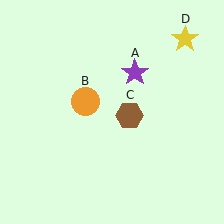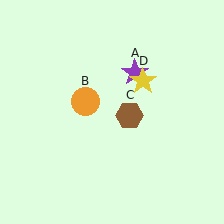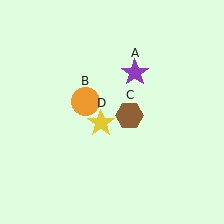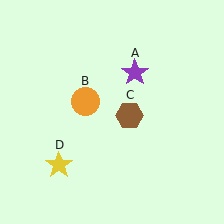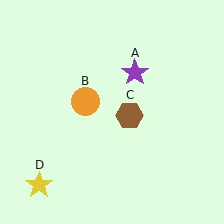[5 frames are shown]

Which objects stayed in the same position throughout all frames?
Purple star (object A) and orange circle (object B) and brown hexagon (object C) remained stationary.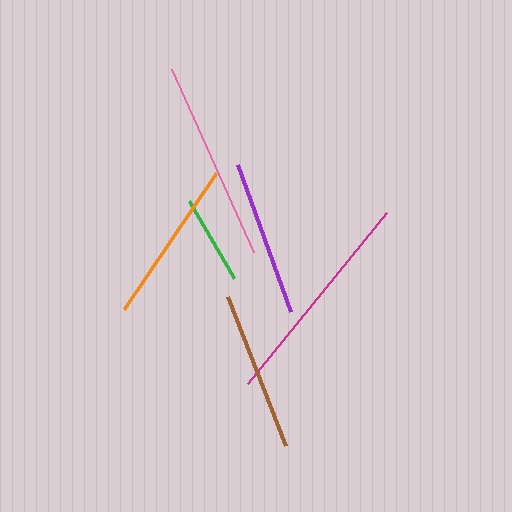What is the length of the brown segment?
The brown segment is approximately 161 pixels long.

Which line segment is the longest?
The magenta line is the longest at approximately 221 pixels.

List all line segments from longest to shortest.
From longest to shortest: magenta, pink, orange, brown, purple, green.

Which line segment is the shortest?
The green line is the shortest at approximately 89 pixels.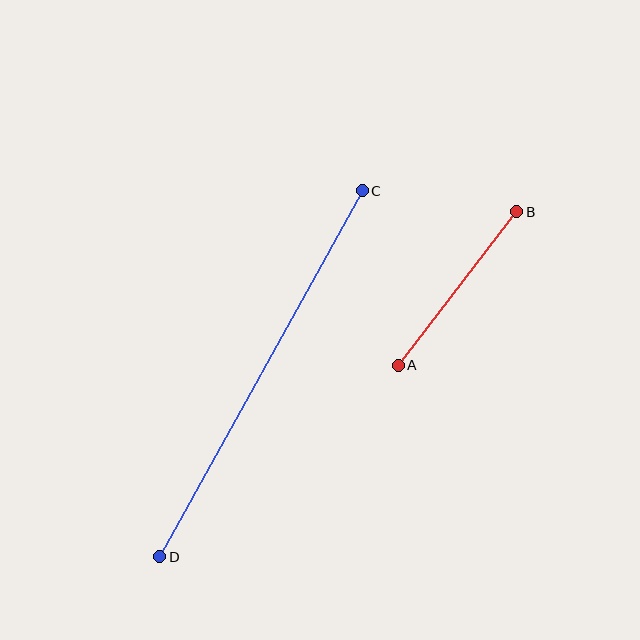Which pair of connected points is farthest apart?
Points C and D are farthest apart.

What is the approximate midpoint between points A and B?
The midpoint is at approximately (458, 288) pixels.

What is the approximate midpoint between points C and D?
The midpoint is at approximately (261, 374) pixels.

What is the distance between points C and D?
The distance is approximately 418 pixels.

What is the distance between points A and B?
The distance is approximately 194 pixels.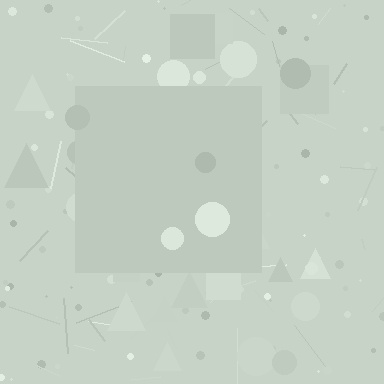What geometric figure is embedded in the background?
A square is embedded in the background.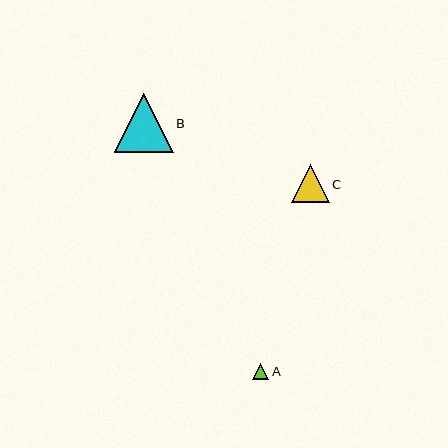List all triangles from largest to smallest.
From largest to smallest: B, C, A.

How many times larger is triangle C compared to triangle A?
Triangle C is approximately 2.4 times the size of triangle A.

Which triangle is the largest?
Triangle B is the largest with a size of approximately 59 pixels.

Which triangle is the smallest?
Triangle A is the smallest with a size of approximately 16 pixels.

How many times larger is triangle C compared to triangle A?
Triangle C is approximately 2.4 times the size of triangle A.